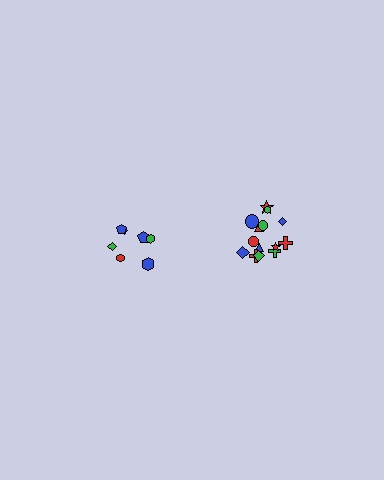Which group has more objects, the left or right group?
The right group.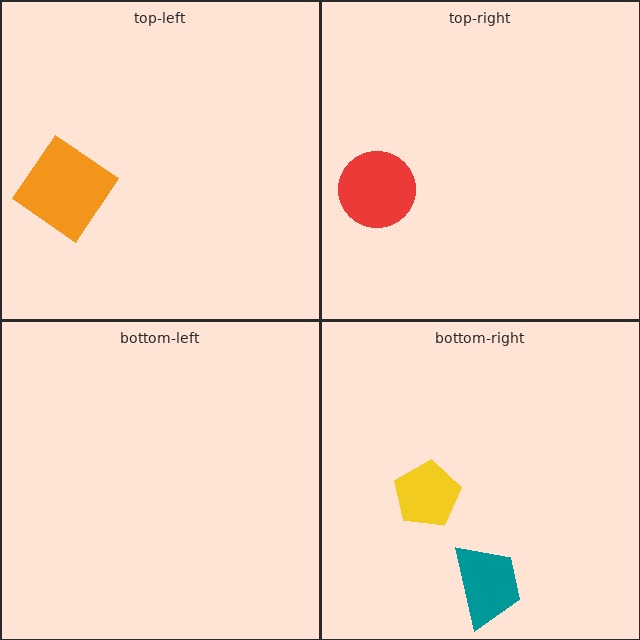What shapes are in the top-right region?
The red circle.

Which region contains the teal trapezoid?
The bottom-right region.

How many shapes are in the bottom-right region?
2.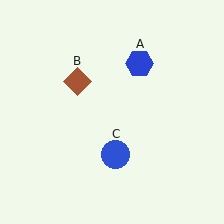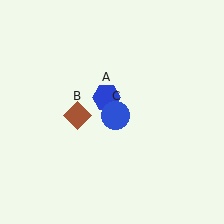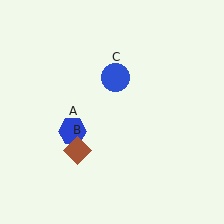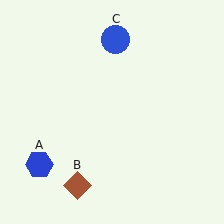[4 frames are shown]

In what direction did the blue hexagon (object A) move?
The blue hexagon (object A) moved down and to the left.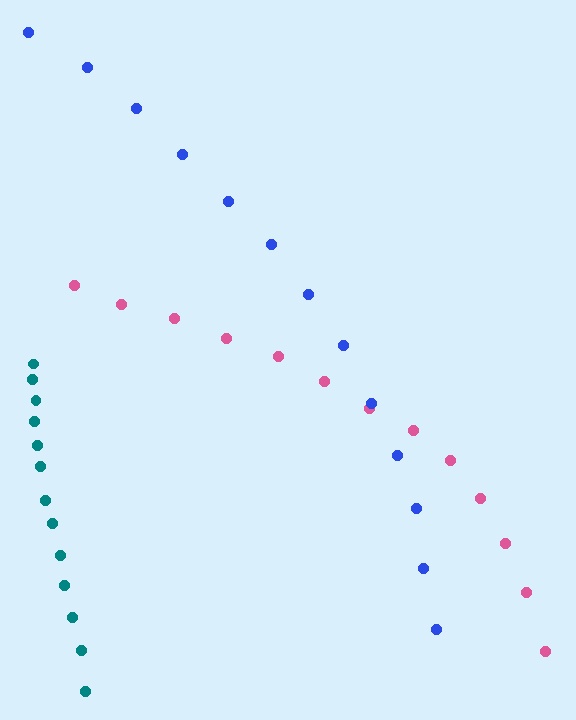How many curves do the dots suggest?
There are 3 distinct paths.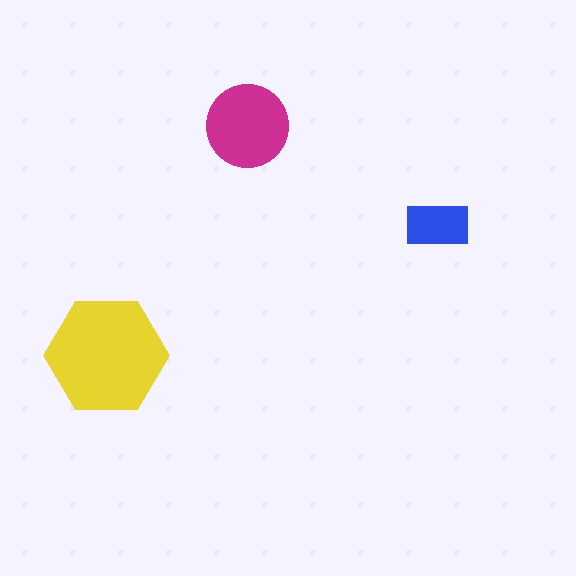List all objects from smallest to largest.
The blue rectangle, the magenta circle, the yellow hexagon.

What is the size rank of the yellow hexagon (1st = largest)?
1st.